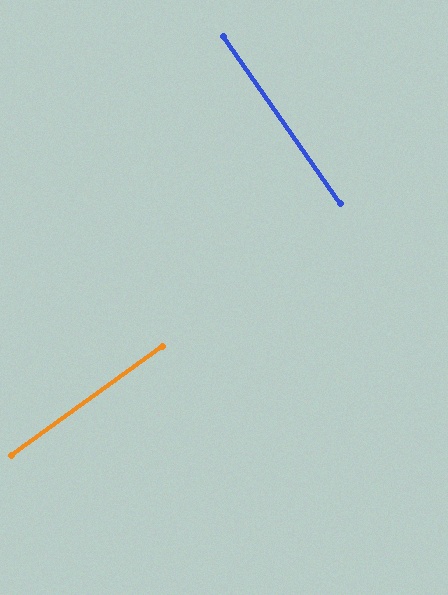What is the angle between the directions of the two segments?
Approximately 89 degrees.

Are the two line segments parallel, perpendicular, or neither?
Perpendicular — they meet at approximately 89°.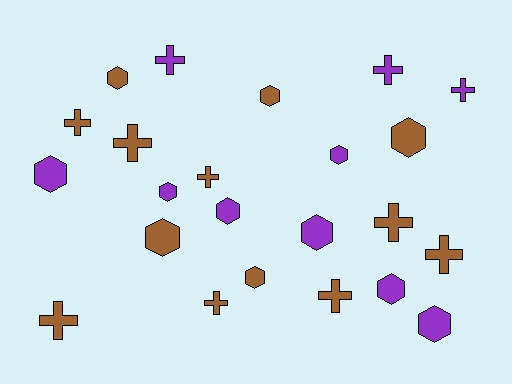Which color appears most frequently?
Brown, with 13 objects.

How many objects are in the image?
There are 23 objects.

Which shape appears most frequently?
Hexagon, with 12 objects.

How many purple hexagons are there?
There are 7 purple hexagons.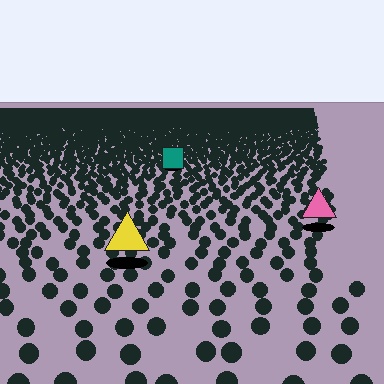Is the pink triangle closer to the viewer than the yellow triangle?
No. The yellow triangle is closer — you can tell from the texture gradient: the ground texture is coarser near it.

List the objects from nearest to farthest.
From nearest to farthest: the yellow triangle, the pink triangle, the teal square.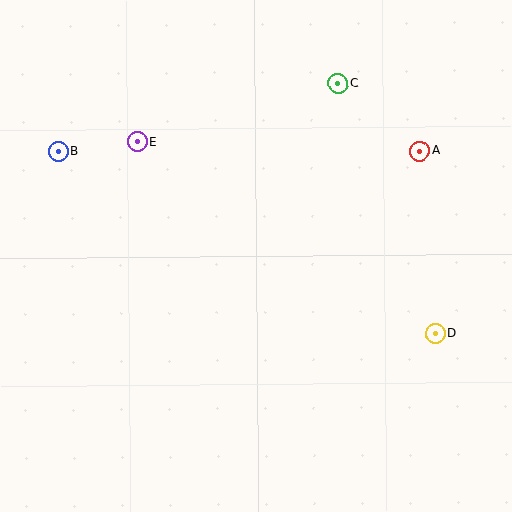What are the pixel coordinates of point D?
Point D is at (435, 333).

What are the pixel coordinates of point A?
Point A is at (420, 151).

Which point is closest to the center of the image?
Point E at (137, 142) is closest to the center.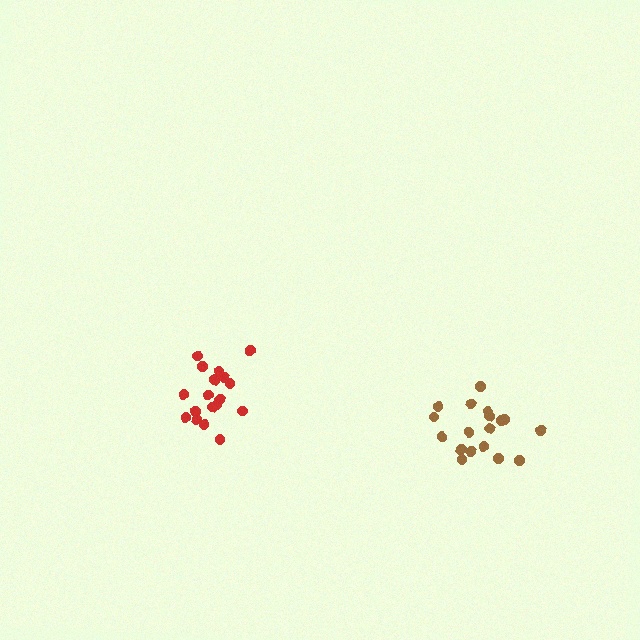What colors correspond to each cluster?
The clusters are colored: brown, red.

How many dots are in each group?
Group 1: 18 dots, Group 2: 18 dots (36 total).